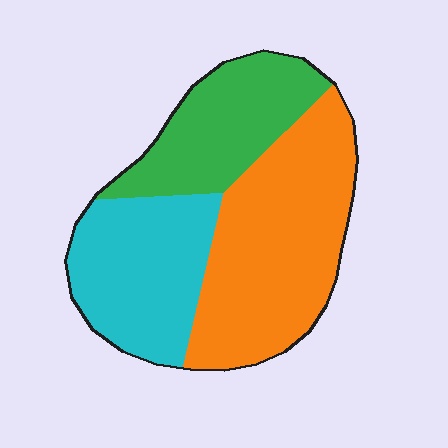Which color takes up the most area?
Orange, at roughly 45%.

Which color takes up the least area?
Green, at roughly 25%.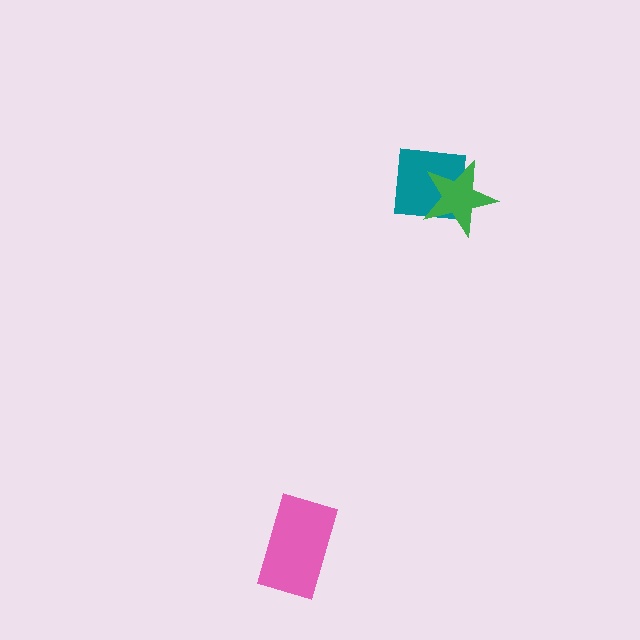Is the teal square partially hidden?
Yes, it is partially covered by another shape.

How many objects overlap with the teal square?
1 object overlaps with the teal square.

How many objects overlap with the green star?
1 object overlaps with the green star.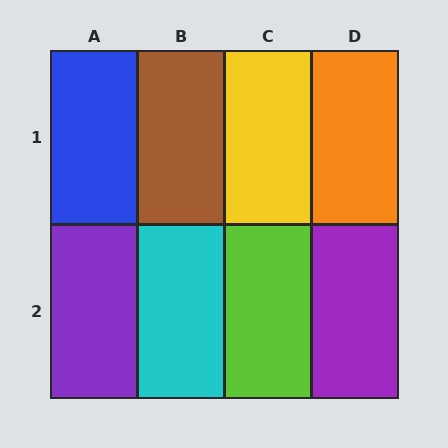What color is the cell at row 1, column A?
Blue.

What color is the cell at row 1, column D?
Orange.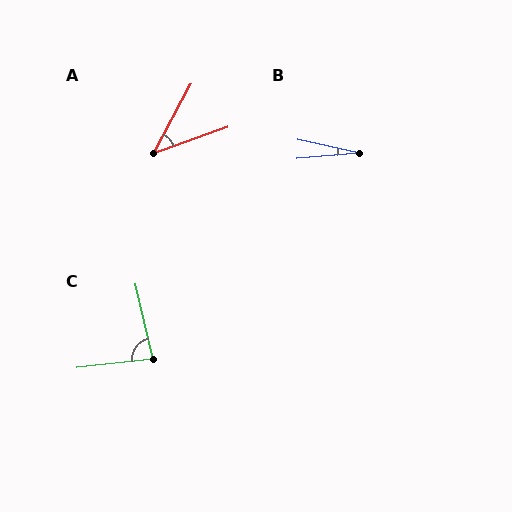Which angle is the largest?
C, at approximately 84 degrees.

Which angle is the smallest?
B, at approximately 17 degrees.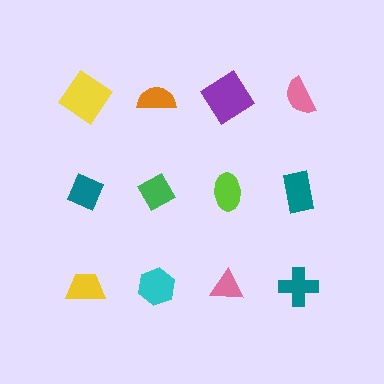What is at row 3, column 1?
A yellow trapezoid.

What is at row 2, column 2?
A green diamond.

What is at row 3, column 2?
A cyan hexagon.